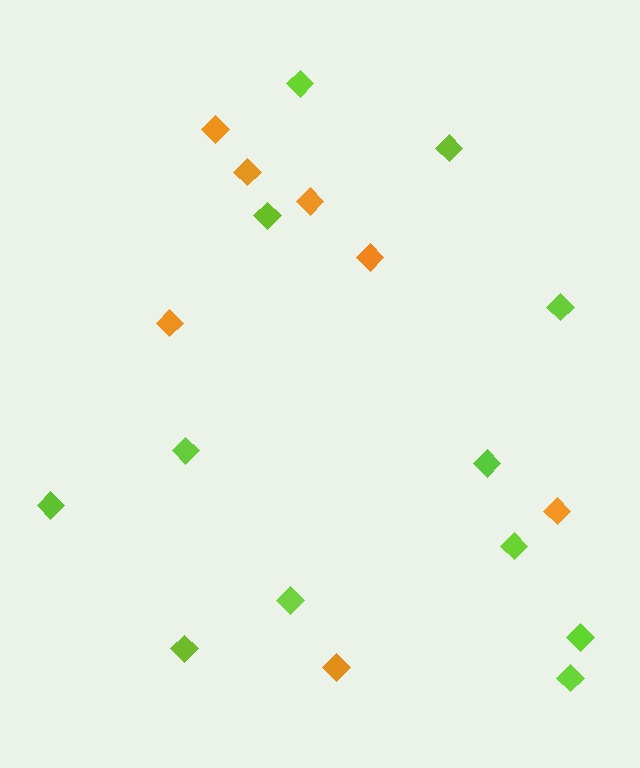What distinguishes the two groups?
There are 2 groups: one group of orange diamonds (7) and one group of lime diamonds (12).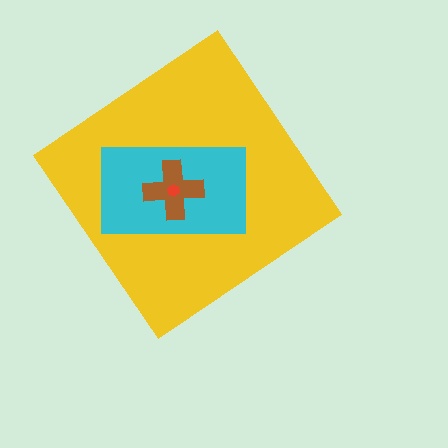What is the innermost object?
The red hexagon.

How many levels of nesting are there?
4.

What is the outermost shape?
The yellow diamond.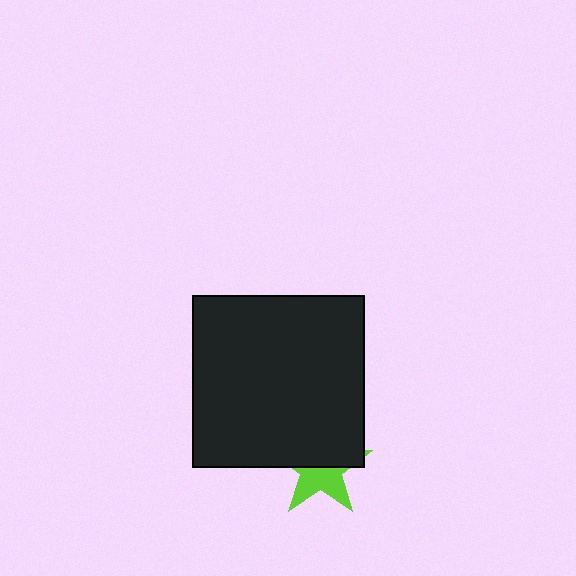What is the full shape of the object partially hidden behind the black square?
The partially hidden object is a lime star.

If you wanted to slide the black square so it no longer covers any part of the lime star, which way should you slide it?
Slide it up — that is the most direct way to separate the two shapes.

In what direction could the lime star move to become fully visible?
The lime star could move down. That would shift it out from behind the black square entirely.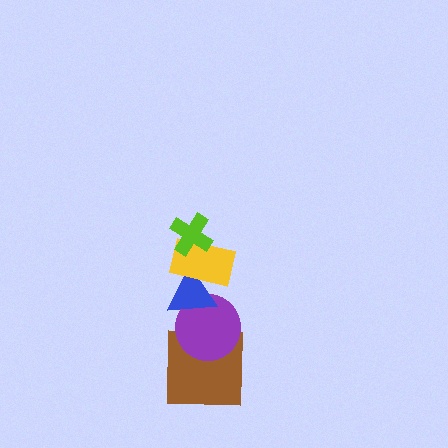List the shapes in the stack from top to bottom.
From top to bottom: the lime cross, the yellow rectangle, the blue triangle, the purple circle, the brown square.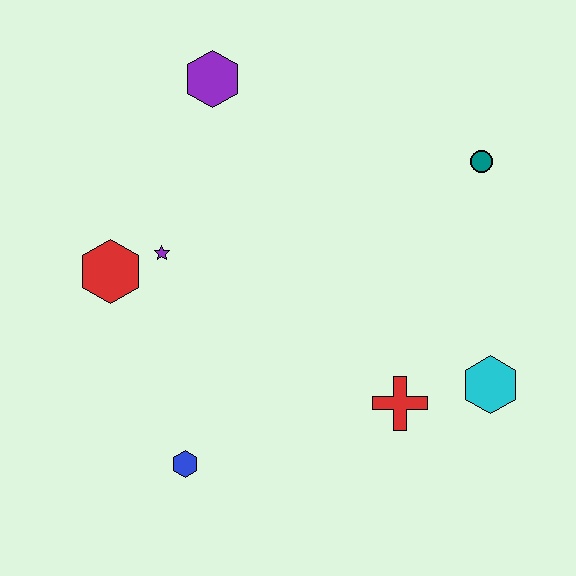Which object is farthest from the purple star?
The cyan hexagon is farthest from the purple star.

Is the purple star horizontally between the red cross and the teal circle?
No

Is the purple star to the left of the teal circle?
Yes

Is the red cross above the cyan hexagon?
No